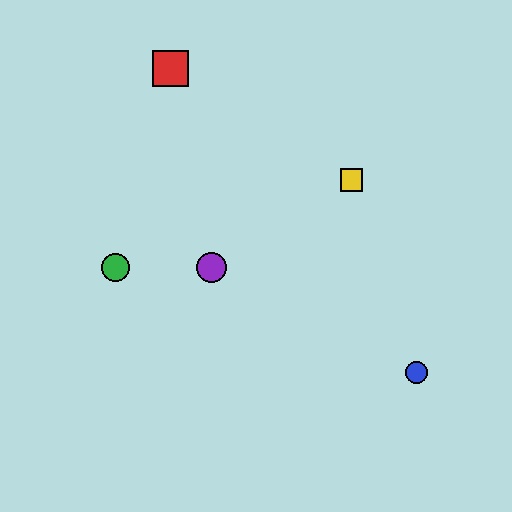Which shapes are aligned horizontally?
The green circle, the purple circle are aligned horizontally.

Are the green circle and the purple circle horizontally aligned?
Yes, both are at y≈267.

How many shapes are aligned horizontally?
2 shapes (the green circle, the purple circle) are aligned horizontally.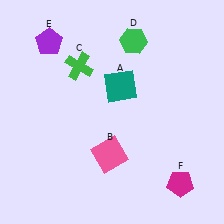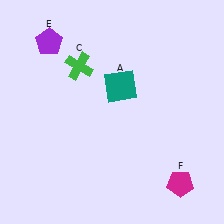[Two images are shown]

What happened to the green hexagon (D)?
The green hexagon (D) was removed in Image 2. It was in the top-right area of Image 1.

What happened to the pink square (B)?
The pink square (B) was removed in Image 2. It was in the bottom-left area of Image 1.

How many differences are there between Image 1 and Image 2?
There are 2 differences between the two images.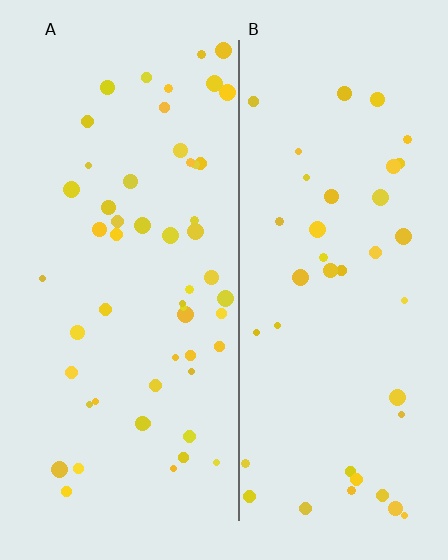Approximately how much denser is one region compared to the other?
Approximately 1.4× — region A over region B.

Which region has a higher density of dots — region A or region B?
A (the left).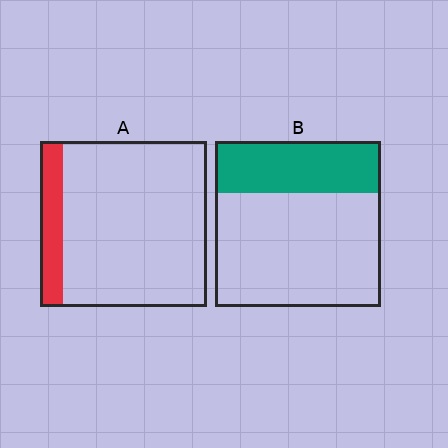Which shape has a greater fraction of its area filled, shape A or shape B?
Shape B.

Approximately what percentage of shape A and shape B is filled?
A is approximately 15% and B is approximately 30%.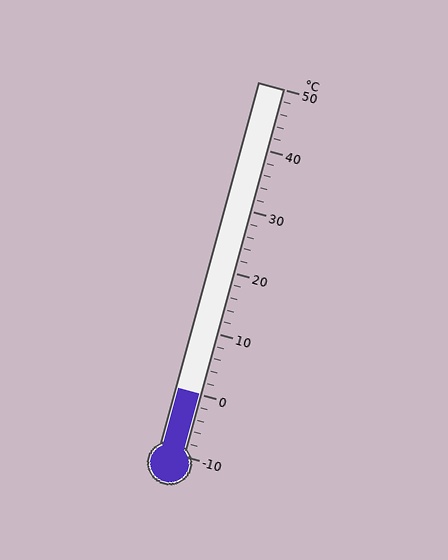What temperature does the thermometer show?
The thermometer shows approximately 0°C.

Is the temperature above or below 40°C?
The temperature is below 40°C.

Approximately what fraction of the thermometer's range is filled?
The thermometer is filled to approximately 15% of its range.